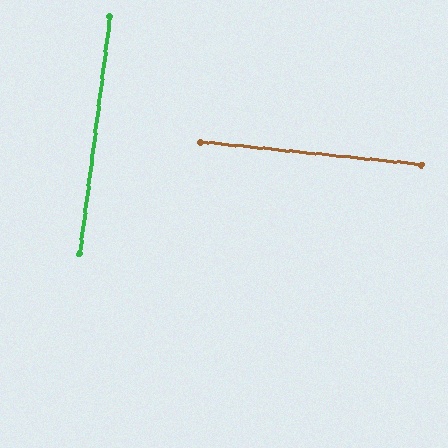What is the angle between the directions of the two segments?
Approximately 88 degrees.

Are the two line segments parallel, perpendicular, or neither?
Perpendicular — they meet at approximately 88°.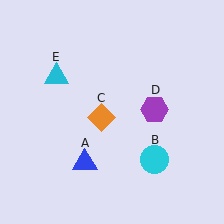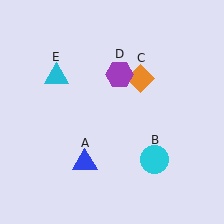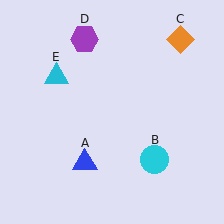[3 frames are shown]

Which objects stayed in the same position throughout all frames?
Blue triangle (object A) and cyan circle (object B) and cyan triangle (object E) remained stationary.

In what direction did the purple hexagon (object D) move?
The purple hexagon (object D) moved up and to the left.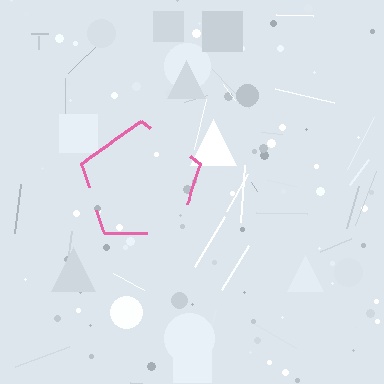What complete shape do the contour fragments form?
The contour fragments form a pentagon.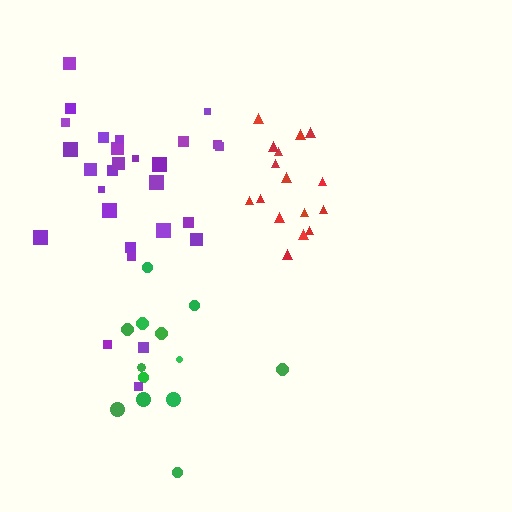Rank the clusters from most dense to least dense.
red, green, purple.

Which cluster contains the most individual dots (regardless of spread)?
Purple (28).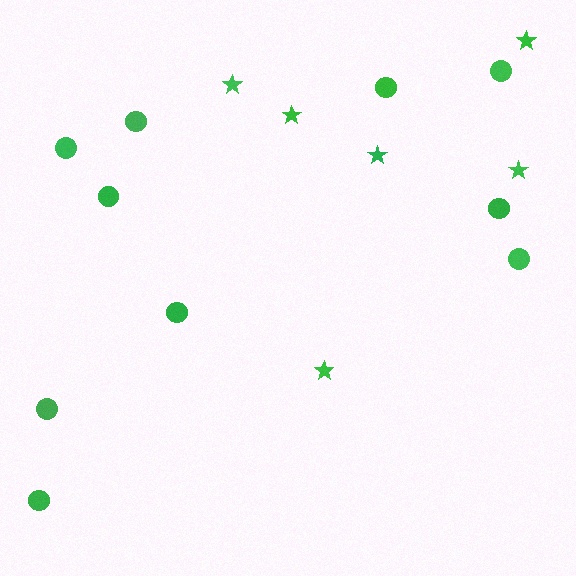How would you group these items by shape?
There are 2 groups: one group of circles (10) and one group of stars (6).